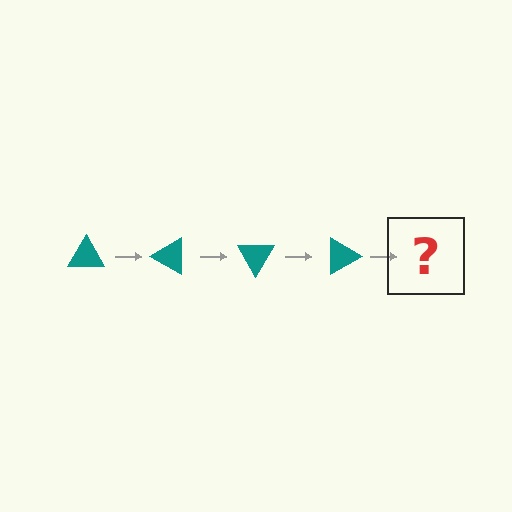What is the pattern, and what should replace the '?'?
The pattern is that the triangle rotates 30 degrees each step. The '?' should be a teal triangle rotated 120 degrees.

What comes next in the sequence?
The next element should be a teal triangle rotated 120 degrees.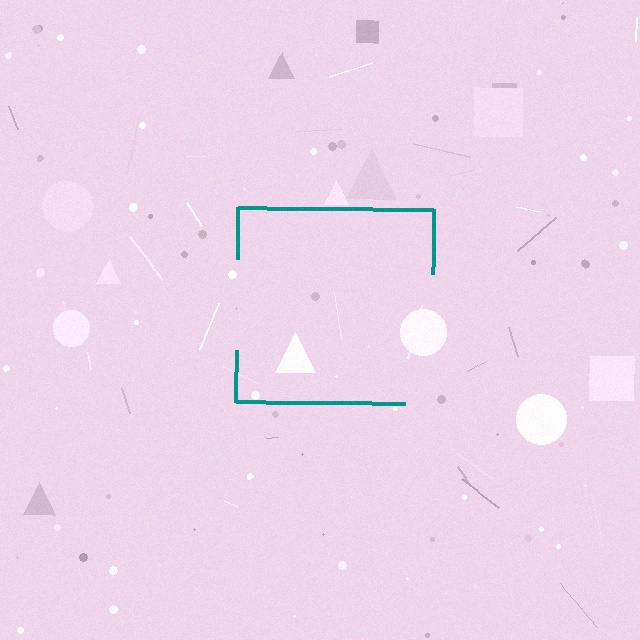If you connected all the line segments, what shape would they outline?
They would outline a square.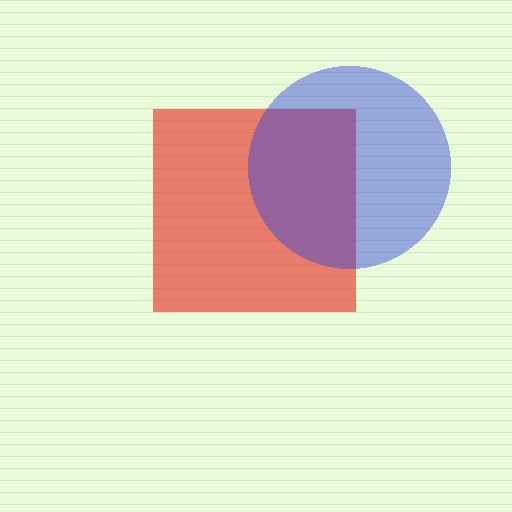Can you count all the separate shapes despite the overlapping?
Yes, there are 2 separate shapes.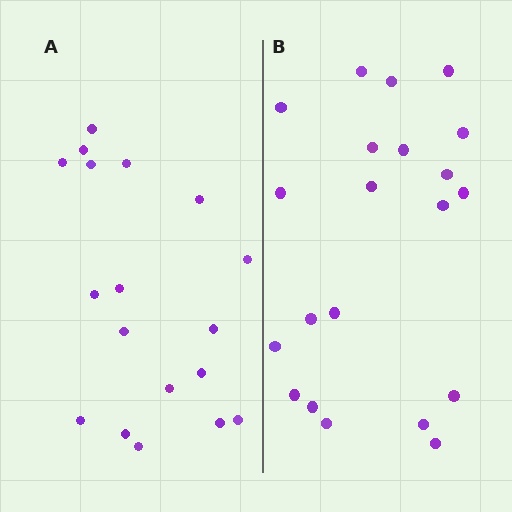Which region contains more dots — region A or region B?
Region B (the right region) has more dots.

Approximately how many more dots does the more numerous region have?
Region B has just a few more — roughly 2 or 3 more dots than region A.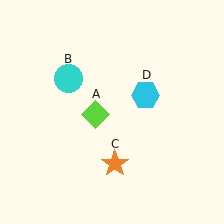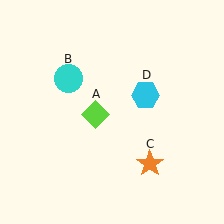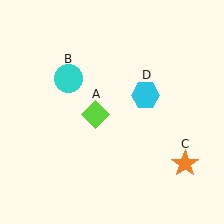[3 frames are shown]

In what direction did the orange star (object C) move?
The orange star (object C) moved right.